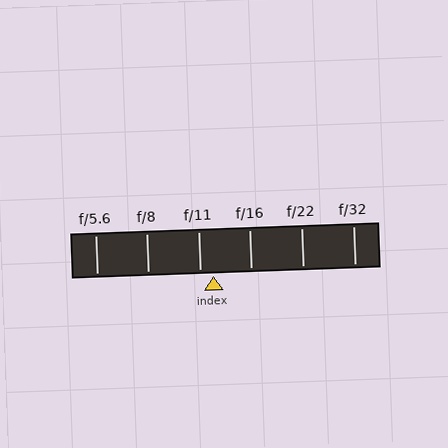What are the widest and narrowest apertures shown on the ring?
The widest aperture shown is f/5.6 and the narrowest is f/32.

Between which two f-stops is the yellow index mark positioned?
The index mark is between f/11 and f/16.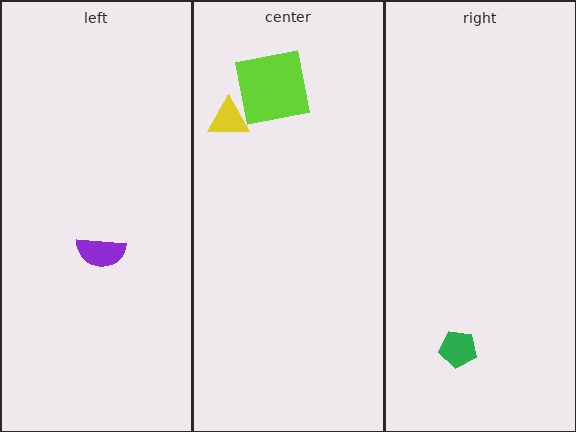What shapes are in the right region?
The green pentagon.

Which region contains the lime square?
The center region.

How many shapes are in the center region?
2.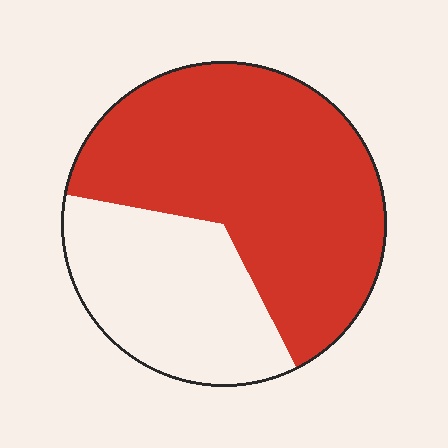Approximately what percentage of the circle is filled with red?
Approximately 65%.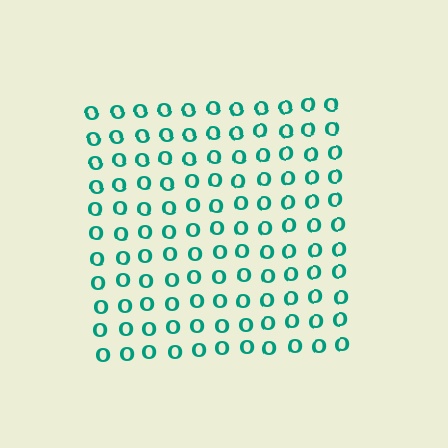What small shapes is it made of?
It is made of small letter O's.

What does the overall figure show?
The overall figure shows a square.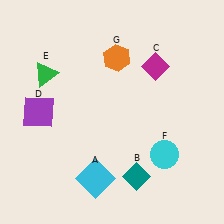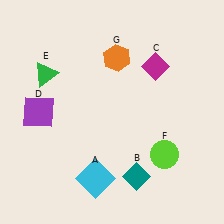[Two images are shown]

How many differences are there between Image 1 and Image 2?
There is 1 difference between the two images.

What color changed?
The circle (F) changed from cyan in Image 1 to lime in Image 2.